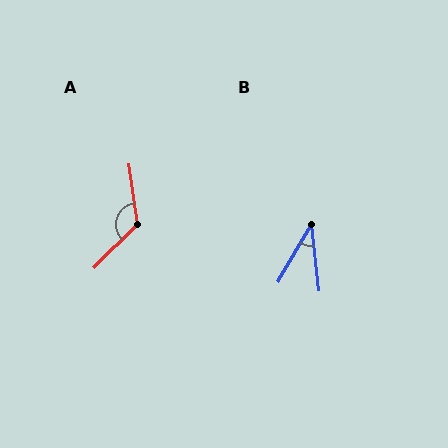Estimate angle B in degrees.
Approximately 37 degrees.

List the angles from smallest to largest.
B (37°), A (127°).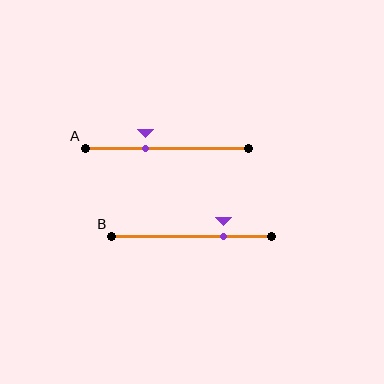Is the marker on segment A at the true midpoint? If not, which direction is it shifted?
No, the marker on segment A is shifted to the left by about 13% of the segment length.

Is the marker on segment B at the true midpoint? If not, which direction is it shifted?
No, the marker on segment B is shifted to the right by about 20% of the segment length.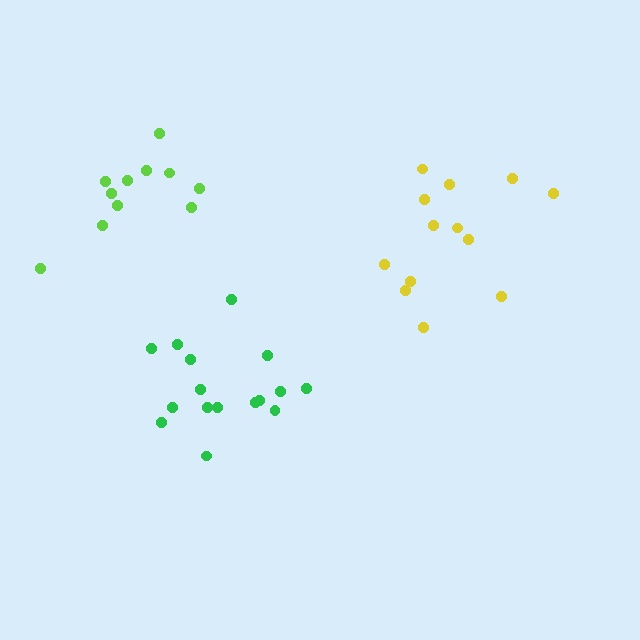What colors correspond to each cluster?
The clusters are colored: yellow, green, lime.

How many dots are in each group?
Group 1: 13 dots, Group 2: 16 dots, Group 3: 11 dots (40 total).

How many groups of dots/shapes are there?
There are 3 groups.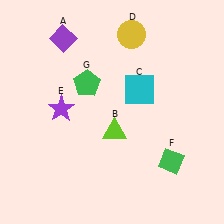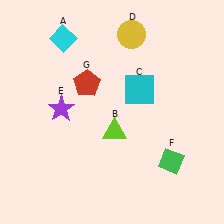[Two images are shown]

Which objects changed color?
A changed from purple to cyan. G changed from green to red.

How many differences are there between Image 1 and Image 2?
There are 2 differences between the two images.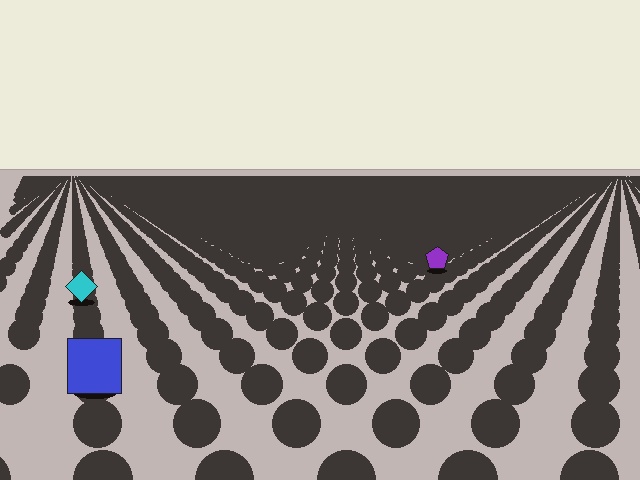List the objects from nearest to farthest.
From nearest to farthest: the blue square, the cyan diamond, the purple pentagon.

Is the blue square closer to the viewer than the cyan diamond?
Yes. The blue square is closer — you can tell from the texture gradient: the ground texture is coarser near it.